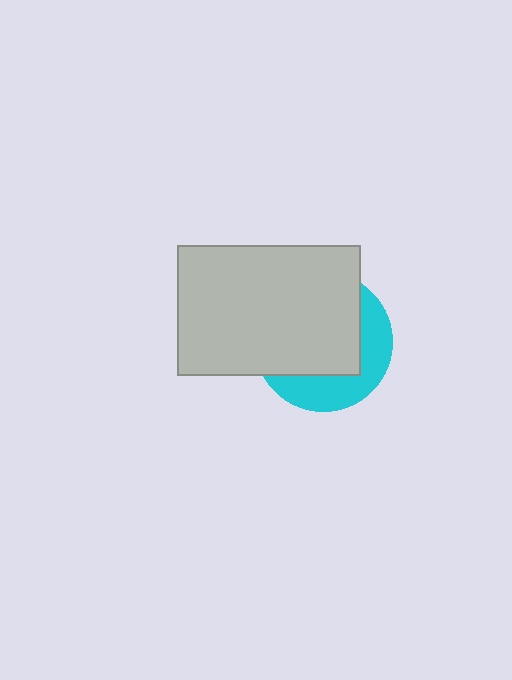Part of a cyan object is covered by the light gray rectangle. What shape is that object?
It is a circle.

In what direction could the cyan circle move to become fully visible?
The cyan circle could move toward the lower-right. That would shift it out from behind the light gray rectangle entirely.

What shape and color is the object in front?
The object in front is a light gray rectangle.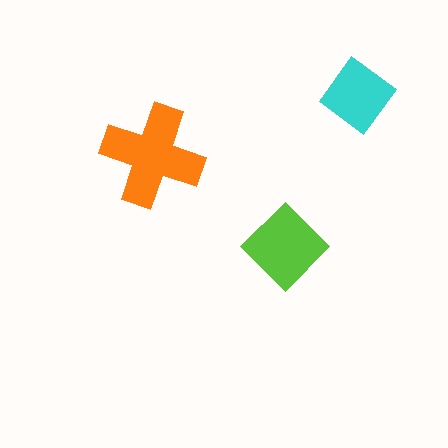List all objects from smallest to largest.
The cyan diamond, the lime diamond, the orange cross.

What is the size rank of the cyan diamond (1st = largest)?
3rd.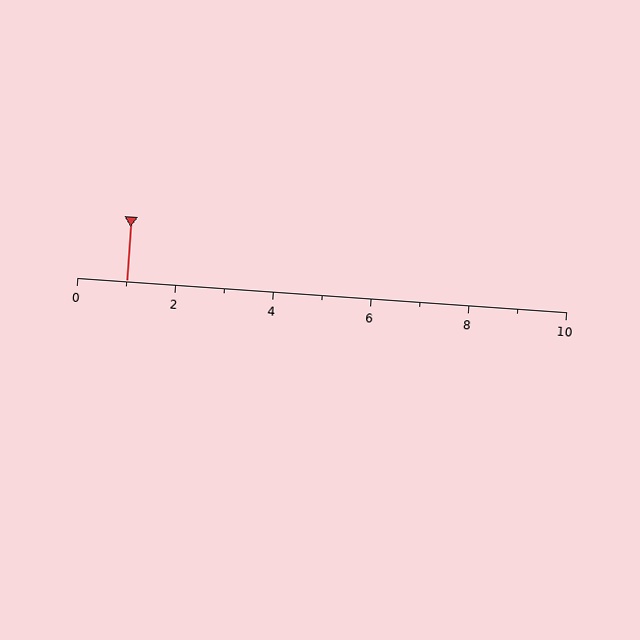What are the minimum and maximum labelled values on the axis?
The axis runs from 0 to 10.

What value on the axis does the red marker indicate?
The marker indicates approximately 1.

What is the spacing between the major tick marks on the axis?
The major ticks are spaced 2 apart.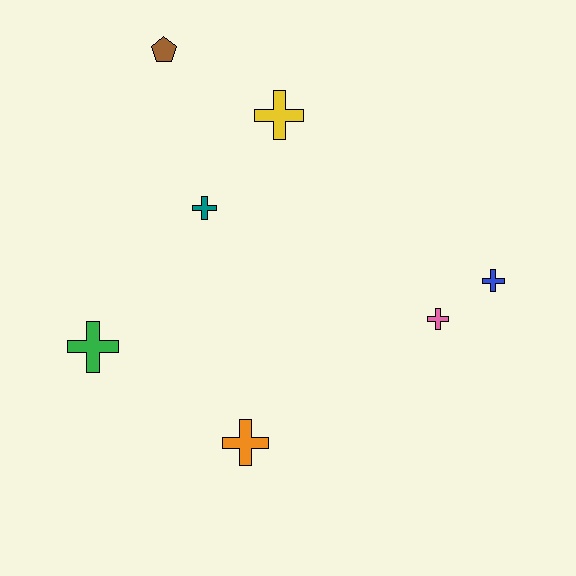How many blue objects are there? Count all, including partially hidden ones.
There is 1 blue object.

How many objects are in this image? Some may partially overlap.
There are 7 objects.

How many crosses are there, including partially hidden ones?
There are 6 crosses.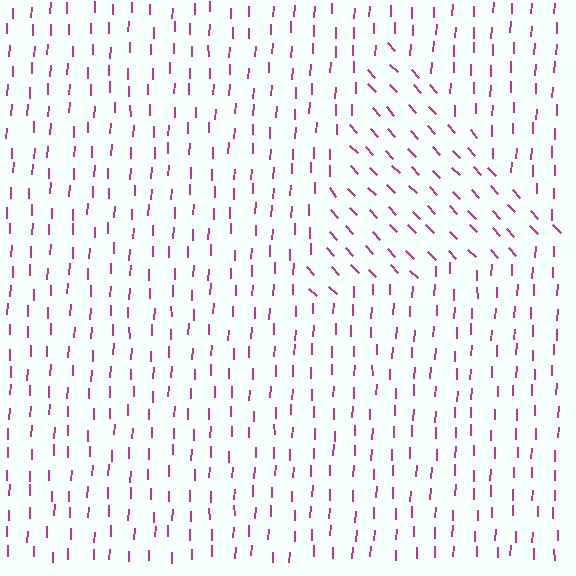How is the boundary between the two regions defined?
The boundary is defined purely by a change in line orientation (approximately 45 degrees difference). All lines are the same color and thickness.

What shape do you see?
I see a triangle.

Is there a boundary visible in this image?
Yes, there is a texture boundary formed by a change in line orientation.